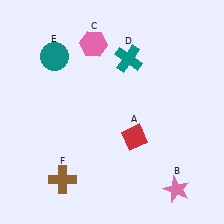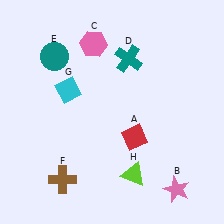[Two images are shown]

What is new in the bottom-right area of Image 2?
A lime triangle (H) was added in the bottom-right area of Image 2.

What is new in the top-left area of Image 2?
A cyan diamond (G) was added in the top-left area of Image 2.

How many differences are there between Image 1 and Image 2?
There are 2 differences between the two images.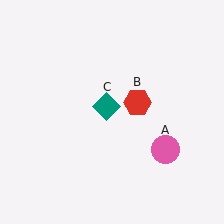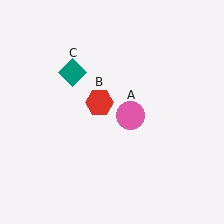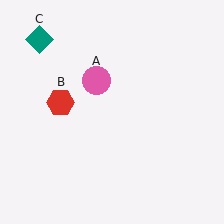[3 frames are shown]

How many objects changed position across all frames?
3 objects changed position: pink circle (object A), red hexagon (object B), teal diamond (object C).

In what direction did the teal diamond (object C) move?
The teal diamond (object C) moved up and to the left.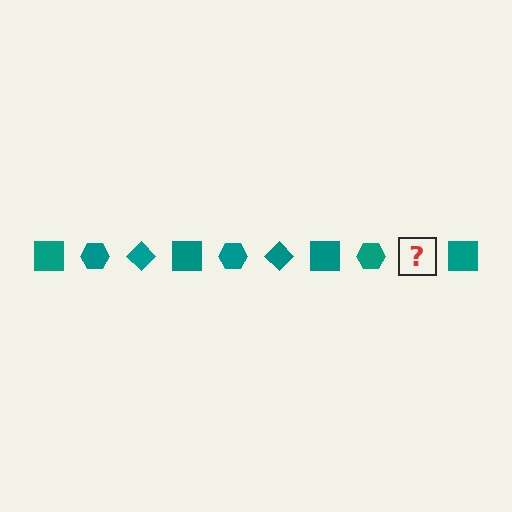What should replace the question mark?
The question mark should be replaced with a teal diamond.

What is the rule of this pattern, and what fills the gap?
The rule is that the pattern cycles through square, hexagon, diamond shapes in teal. The gap should be filled with a teal diamond.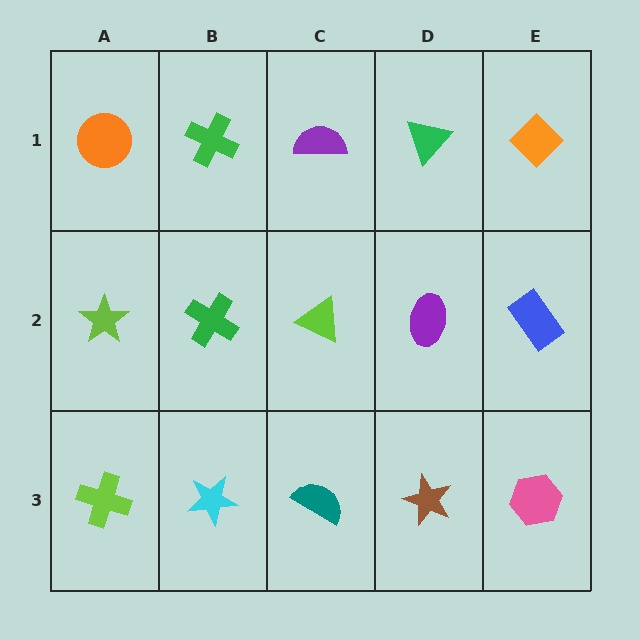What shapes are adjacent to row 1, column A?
A lime star (row 2, column A), a green cross (row 1, column B).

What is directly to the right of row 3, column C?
A brown star.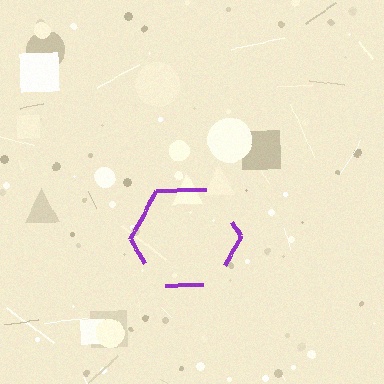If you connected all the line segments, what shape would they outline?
They would outline a hexagon.